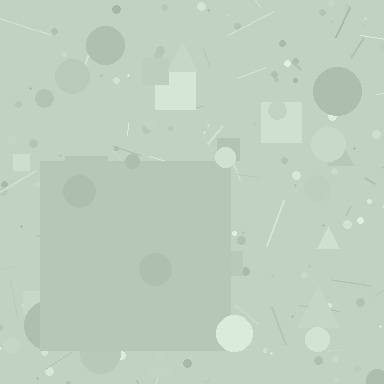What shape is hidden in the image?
A square is hidden in the image.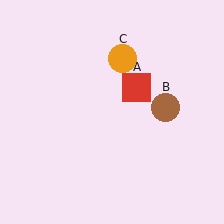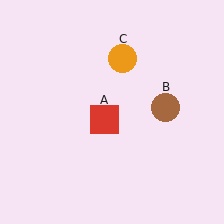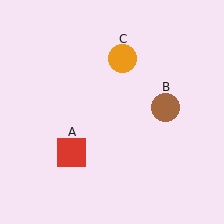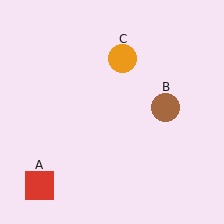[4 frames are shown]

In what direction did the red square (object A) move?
The red square (object A) moved down and to the left.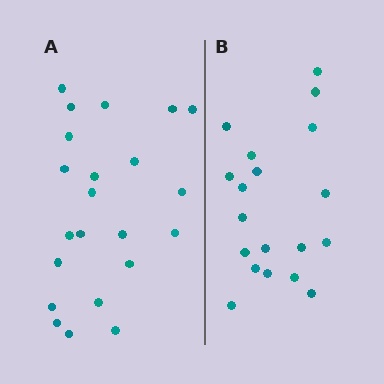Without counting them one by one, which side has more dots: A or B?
Region A (the left region) has more dots.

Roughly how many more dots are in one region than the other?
Region A has just a few more — roughly 2 or 3 more dots than region B.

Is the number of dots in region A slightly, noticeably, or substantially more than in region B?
Region A has only slightly more — the two regions are fairly close. The ratio is roughly 1.2 to 1.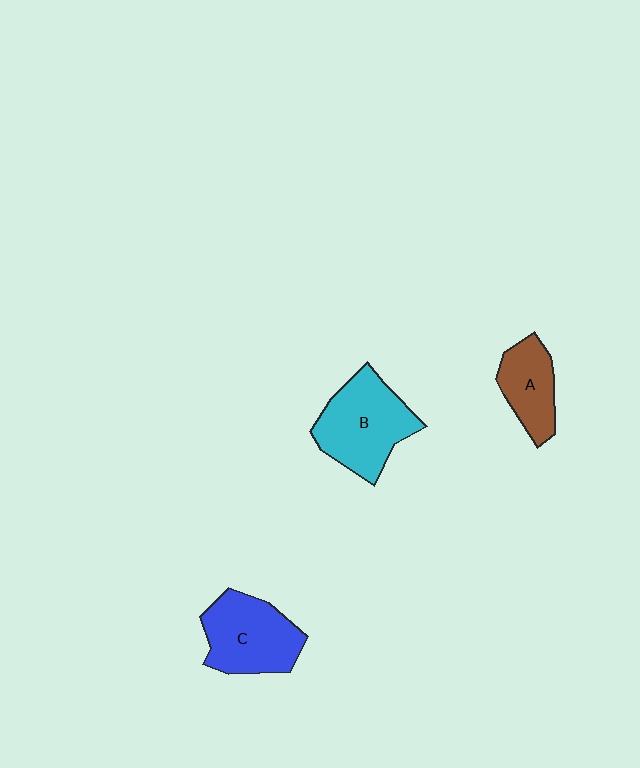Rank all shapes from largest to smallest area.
From largest to smallest: B (cyan), C (blue), A (brown).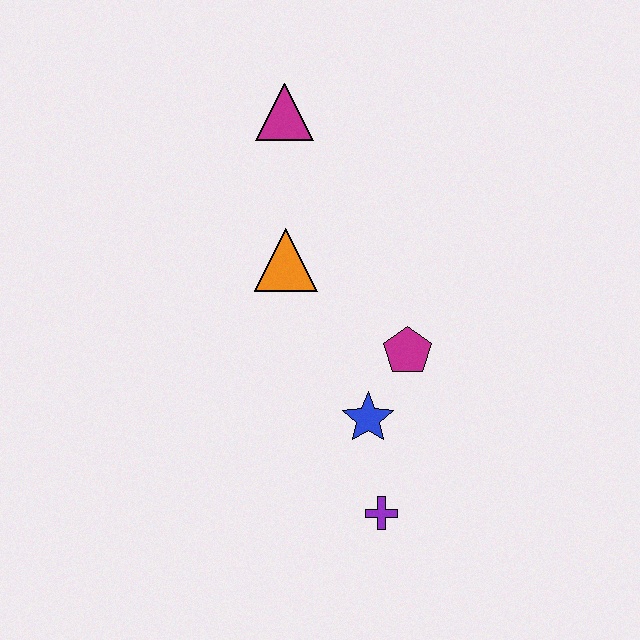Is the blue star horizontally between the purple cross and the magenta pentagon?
No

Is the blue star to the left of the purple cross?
Yes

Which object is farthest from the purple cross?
The magenta triangle is farthest from the purple cross.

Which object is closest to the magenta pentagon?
The blue star is closest to the magenta pentagon.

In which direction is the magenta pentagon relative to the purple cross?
The magenta pentagon is above the purple cross.